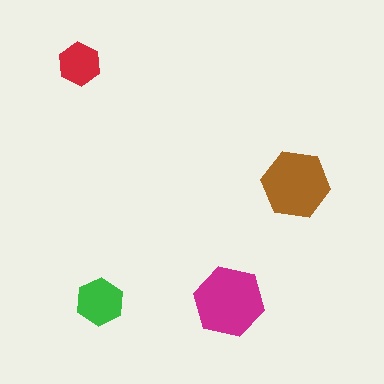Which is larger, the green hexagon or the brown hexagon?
The brown one.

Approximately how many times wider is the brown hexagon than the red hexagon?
About 1.5 times wider.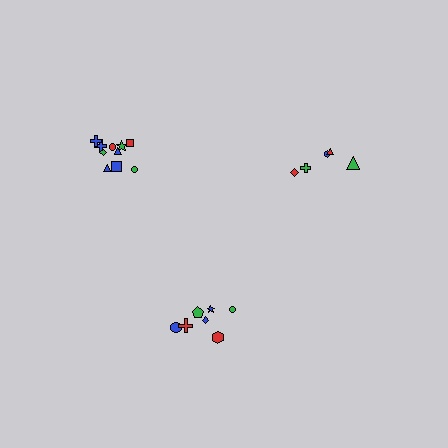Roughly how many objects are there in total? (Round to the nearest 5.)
Roughly 20 objects in total.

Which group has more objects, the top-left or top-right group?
The top-left group.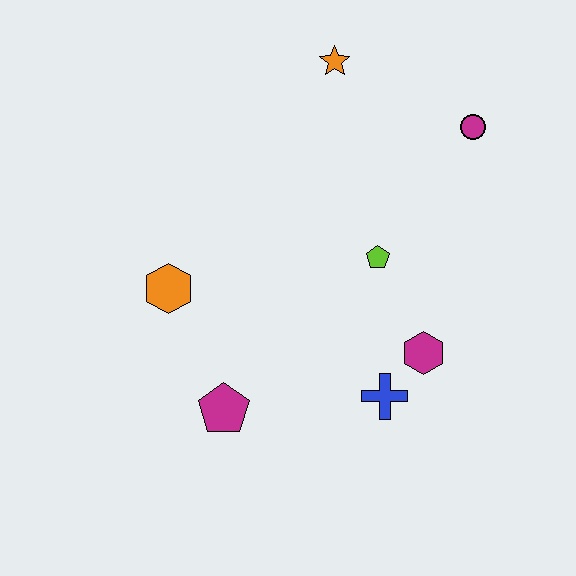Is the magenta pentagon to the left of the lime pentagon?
Yes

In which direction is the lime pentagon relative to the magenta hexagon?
The lime pentagon is above the magenta hexagon.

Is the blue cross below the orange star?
Yes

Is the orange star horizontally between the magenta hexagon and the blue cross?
No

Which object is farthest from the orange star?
The magenta pentagon is farthest from the orange star.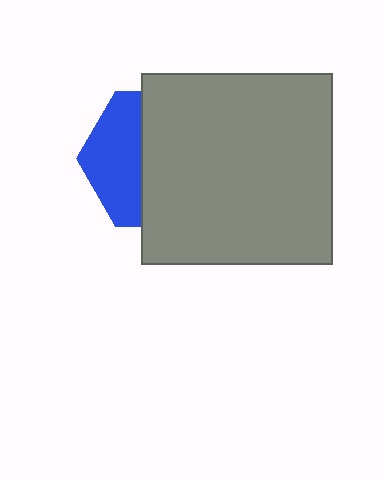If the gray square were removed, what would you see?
You would see the complete blue hexagon.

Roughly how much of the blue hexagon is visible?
A small part of it is visible (roughly 39%).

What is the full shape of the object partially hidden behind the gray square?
The partially hidden object is a blue hexagon.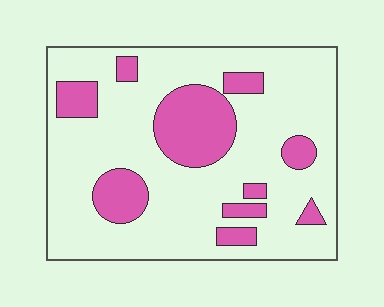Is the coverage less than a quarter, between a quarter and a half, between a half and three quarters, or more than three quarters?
Less than a quarter.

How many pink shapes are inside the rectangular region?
10.